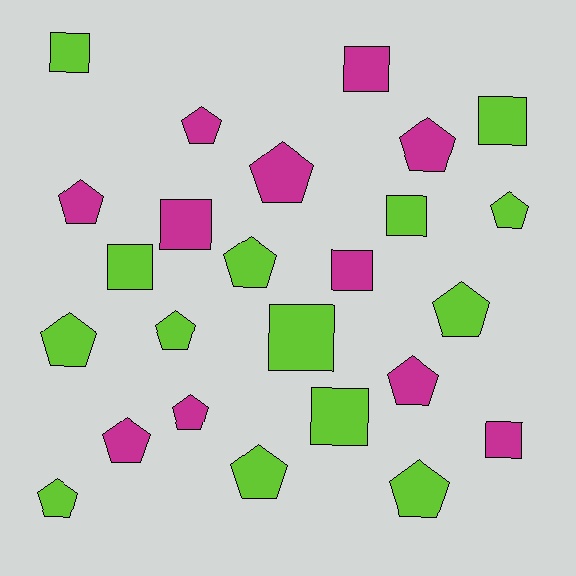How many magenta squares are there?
There are 4 magenta squares.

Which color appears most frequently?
Lime, with 14 objects.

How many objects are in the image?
There are 25 objects.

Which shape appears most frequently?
Pentagon, with 15 objects.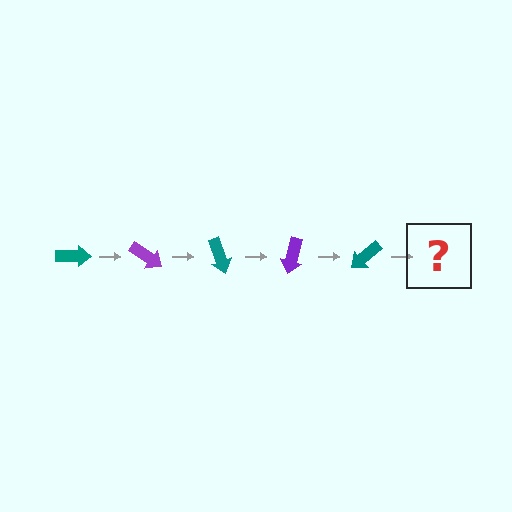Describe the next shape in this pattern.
It should be a purple arrow, rotated 175 degrees from the start.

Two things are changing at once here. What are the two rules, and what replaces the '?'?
The two rules are that it rotates 35 degrees each step and the color cycles through teal and purple. The '?' should be a purple arrow, rotated 175 degrees from the start.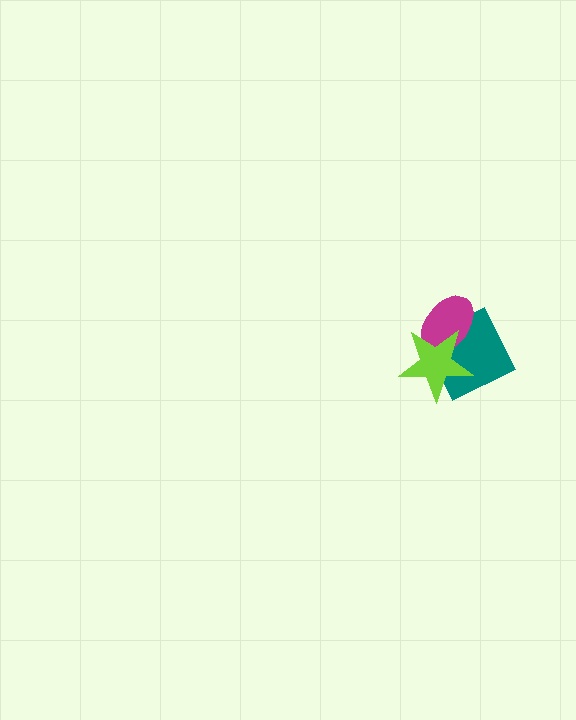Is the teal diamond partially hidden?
Yes, it is partially covered by another shape.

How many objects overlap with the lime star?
2 objects overlap with the lime star.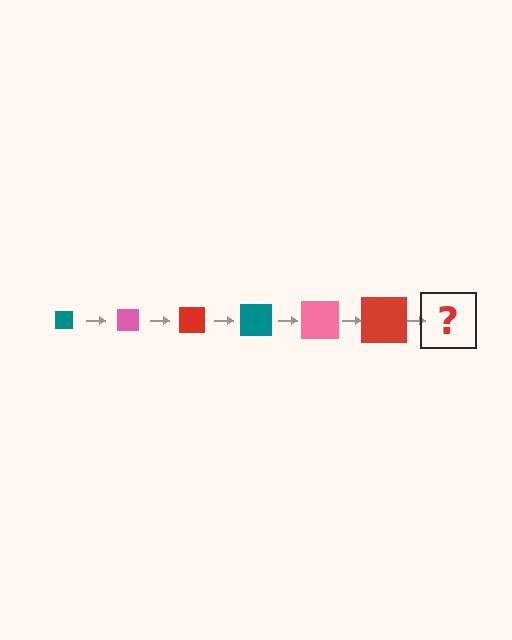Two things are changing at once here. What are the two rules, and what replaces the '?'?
The two rules are that the square grows larger each step and the color cycles through teal, pink, and red. The '?' should be a teal square, larger than the previous one.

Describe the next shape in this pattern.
It should be a teal square, larger than the previous one.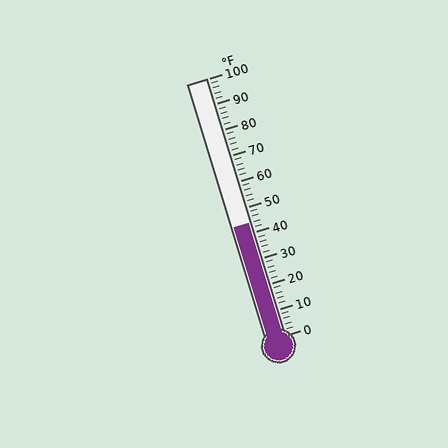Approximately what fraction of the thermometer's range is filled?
The thermometer is filled to approximately 45% of its range.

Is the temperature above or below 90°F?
The temperature is below 90°F.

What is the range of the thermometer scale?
The thermometer scale ranges from 0°F to 100°F.